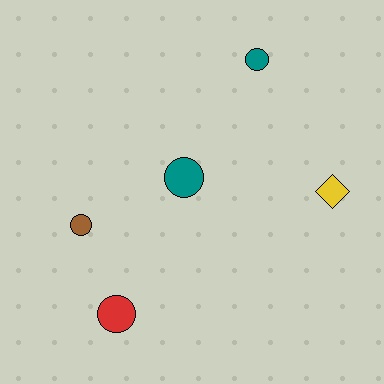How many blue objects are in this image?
There are no blue objects.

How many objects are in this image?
There are 5 objects.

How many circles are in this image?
There are 4 circles.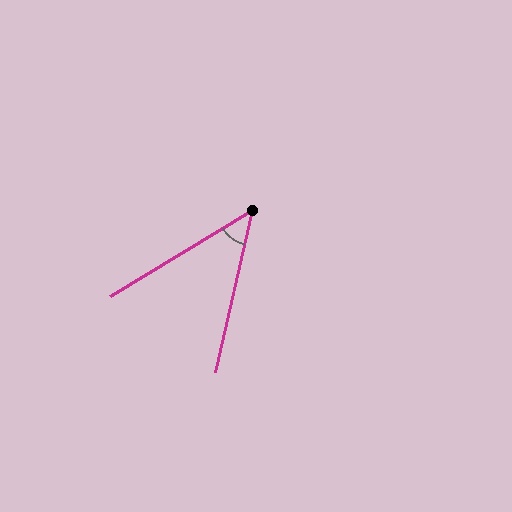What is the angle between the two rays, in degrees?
Approximately 46 degrees.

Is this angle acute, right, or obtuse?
It is acute.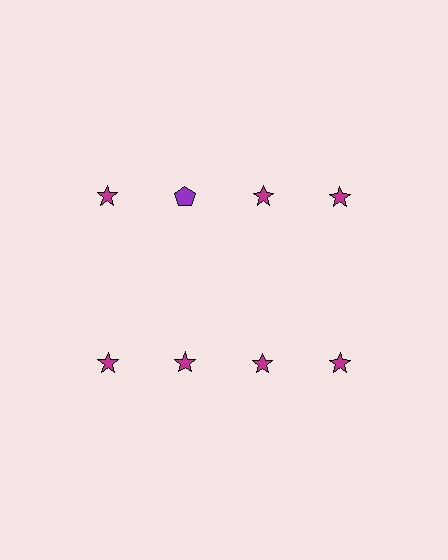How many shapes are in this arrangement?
There are 8 shapes arranged in a grid pattern.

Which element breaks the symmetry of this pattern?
The purple pentagon in the top row, second from left column breaks the symmetry. All other shapes are magenta stars.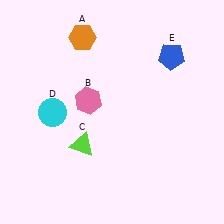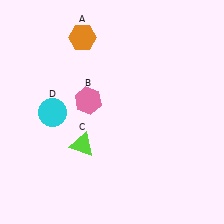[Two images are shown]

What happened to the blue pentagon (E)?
The blue pentagon (E) was removed in Image 2. It was in the top-right area of Image 1.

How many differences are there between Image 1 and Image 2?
There is 1 difference between the two images.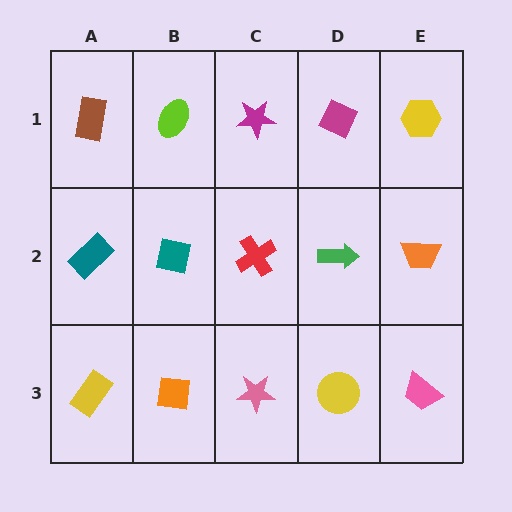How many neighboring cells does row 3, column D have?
3.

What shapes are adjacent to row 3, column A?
A teal rectangle (row 2, column A), an orange square (row 3, column B).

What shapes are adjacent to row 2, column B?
A lime ellipse (row 1, column B), an orange square (row 3, column B), a teal rectangle (row 2, column A), a red cross (row 2, column C).